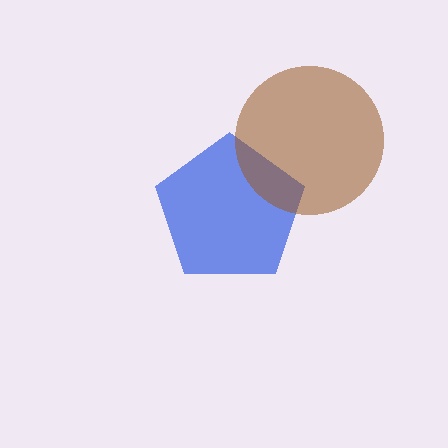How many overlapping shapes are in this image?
There are 2 overlapping shapes in the image.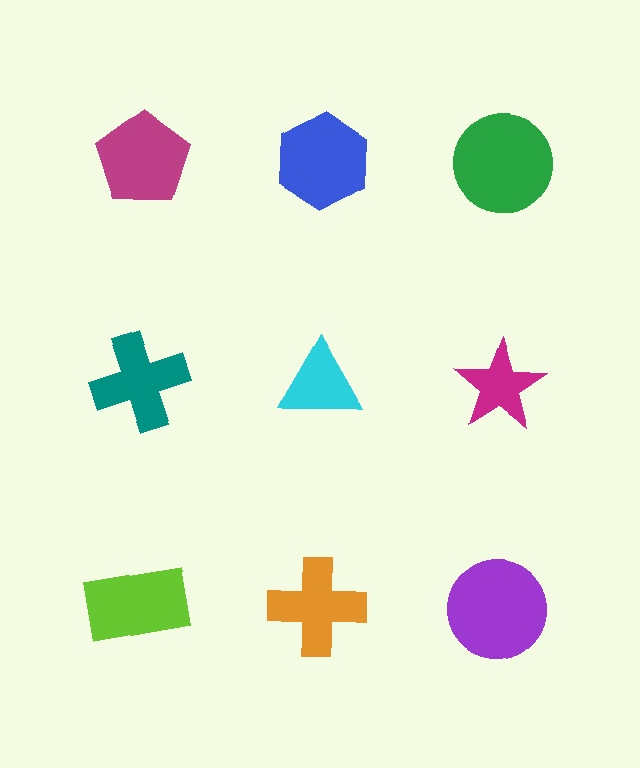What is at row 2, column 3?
A magenta star.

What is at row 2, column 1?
A teal cross.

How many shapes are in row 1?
3 shapes.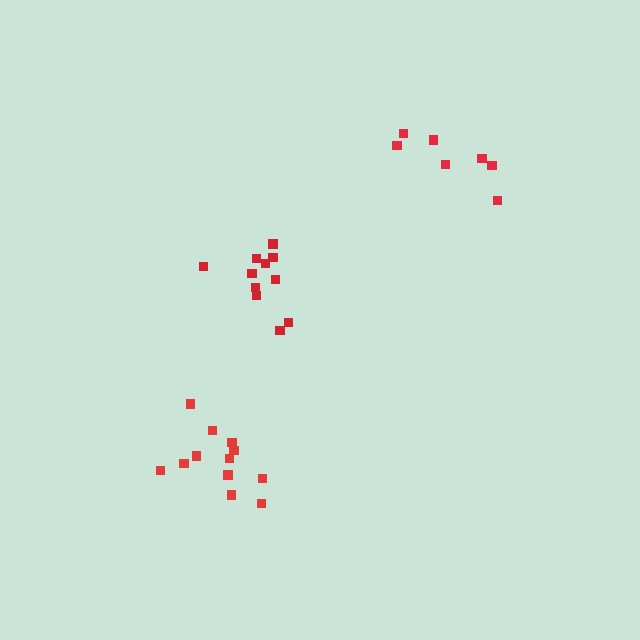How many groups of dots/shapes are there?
There are 3 groups.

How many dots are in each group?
Group 1: 12 dots, Group 2: 7 dots, Group 3: 11 dots (30 total).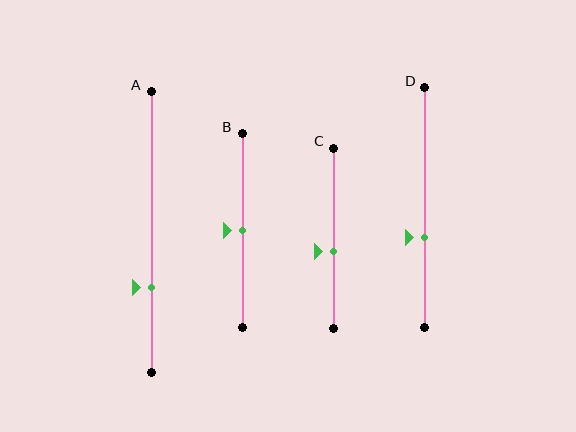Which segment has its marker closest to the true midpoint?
Segment B has its marker closest to the true midpoint.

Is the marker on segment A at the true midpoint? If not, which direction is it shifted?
No, the marker on segment A is shifted downward by about 20% of the segment length.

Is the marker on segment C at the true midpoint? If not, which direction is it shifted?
No, the marker on segment C is shifted downward by about 7% of the segment length.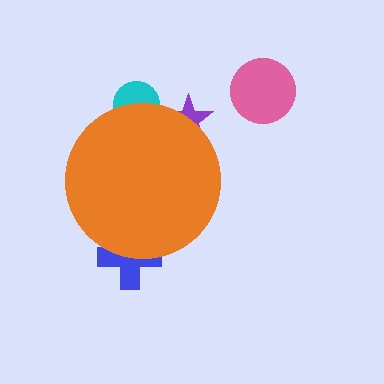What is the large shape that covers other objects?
An orange circle.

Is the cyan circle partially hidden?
Yes, the cyan circle is partially hidden behind the orange circle.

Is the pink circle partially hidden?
No, the pink circle is fully visible.